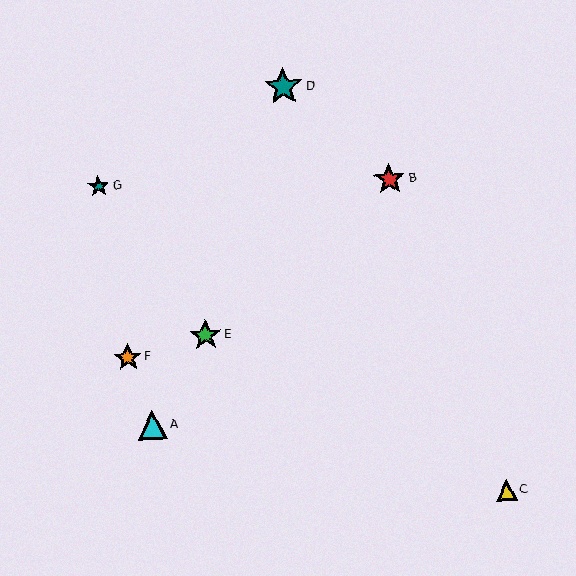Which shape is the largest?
The teal star (labeled D) is the largest.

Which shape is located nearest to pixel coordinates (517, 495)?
The yellow triangle (labeled C) at (507, 490) is nearest to that location.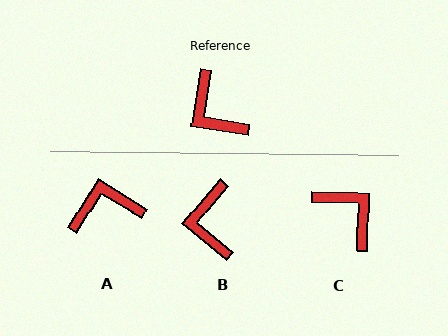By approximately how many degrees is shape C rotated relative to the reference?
Approximately 172 degrees clockwise.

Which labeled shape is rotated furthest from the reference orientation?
C, about 172 degrees away.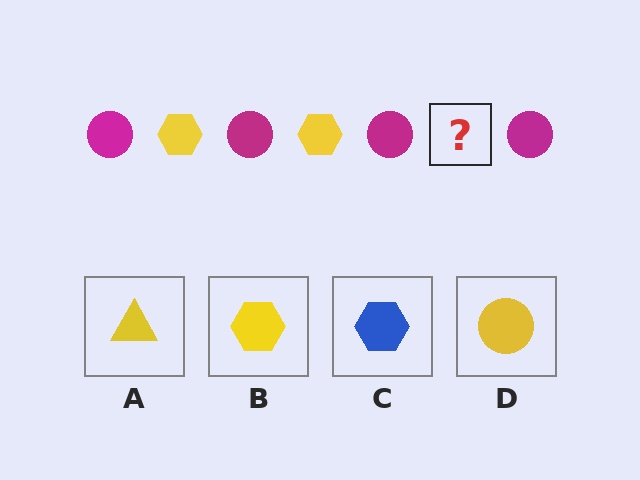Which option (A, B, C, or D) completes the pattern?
B.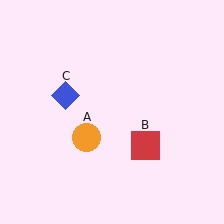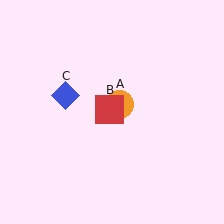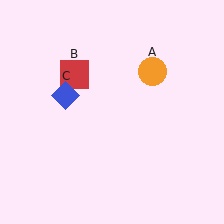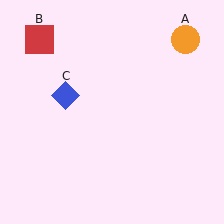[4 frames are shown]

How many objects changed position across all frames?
2 objects changed position: orange circle (object A), red square (object B).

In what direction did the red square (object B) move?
The red square (object B) moved up and to the left.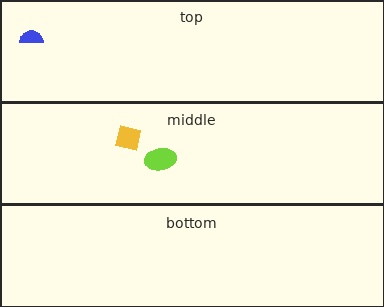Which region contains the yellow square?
The middle region.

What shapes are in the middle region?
The lime ellipse, the yellow square.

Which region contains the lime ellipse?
The middle region.